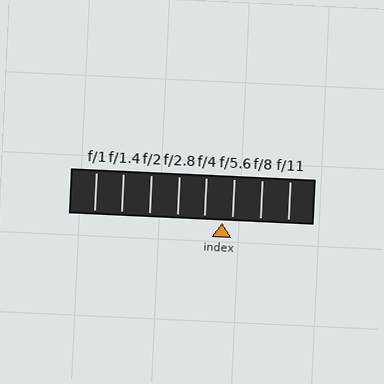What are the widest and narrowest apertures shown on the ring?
The widest aperture shown is f/1 and the narrowest is f/11.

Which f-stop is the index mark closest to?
The index mark is closest to f/5.6.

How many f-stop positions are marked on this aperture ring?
There are 8 f-stop positions marked.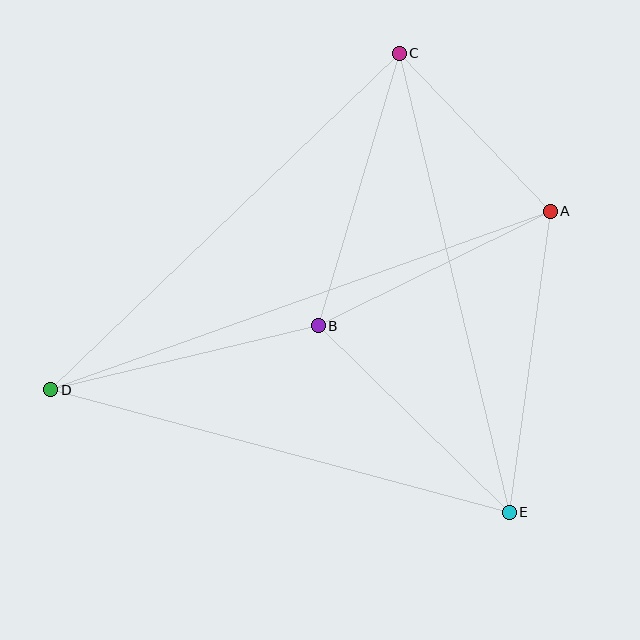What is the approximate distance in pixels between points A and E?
The distance between A and E is approximately 304 pixels.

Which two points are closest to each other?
Points A and C are closest to each other.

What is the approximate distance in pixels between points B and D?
The distance between B and D is approximately 275 pixels.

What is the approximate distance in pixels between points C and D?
The distance between C and D is approximately 484 pixels.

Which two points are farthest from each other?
Points A and D are farthest from each other.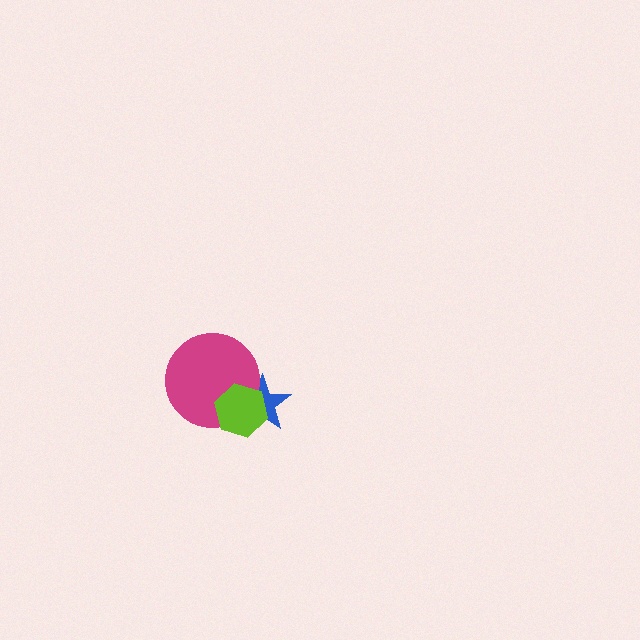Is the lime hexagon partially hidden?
No, no other shape covers it.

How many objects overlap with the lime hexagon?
2 objects overlap with the lime hexagon.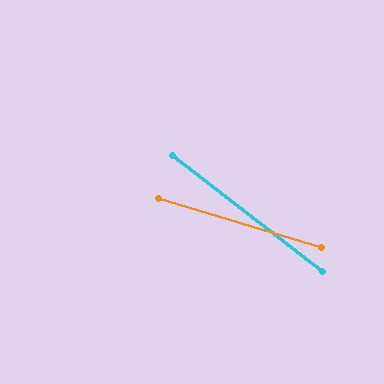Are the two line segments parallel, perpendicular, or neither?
Neither parallel nor perpendicular — they differ by about 21°.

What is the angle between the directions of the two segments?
Approximately 21 degrees.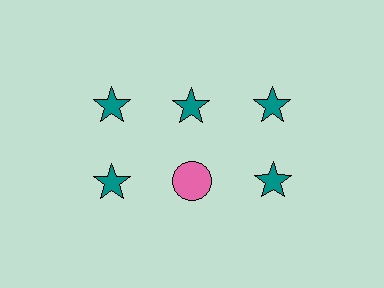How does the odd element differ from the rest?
It differs in both color (pink instead of teal) and shape (circle instead of star).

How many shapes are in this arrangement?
There are 6 shapes arranged in a grid pattern.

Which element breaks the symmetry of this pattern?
The pink circle in the second row, second from left column breaks the symmetry. All other shapes are teal stars.